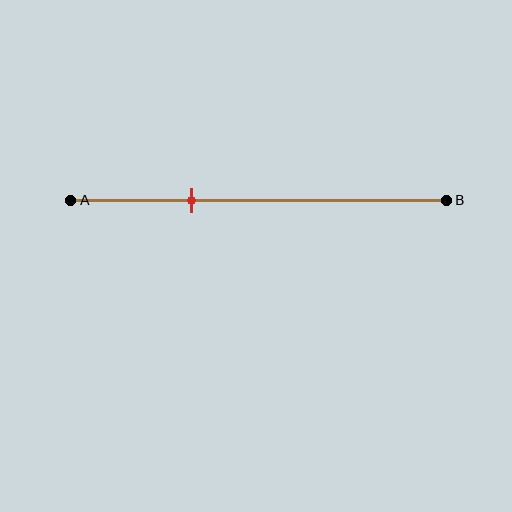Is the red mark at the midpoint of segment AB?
No, the mark is at about 30% from A, not at the 50% midpoint.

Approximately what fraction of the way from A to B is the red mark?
The red mark is approximately 30% of the way from A to B.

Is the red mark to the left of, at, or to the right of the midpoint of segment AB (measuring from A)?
The red mark is to the left of the midpoint of segment AB.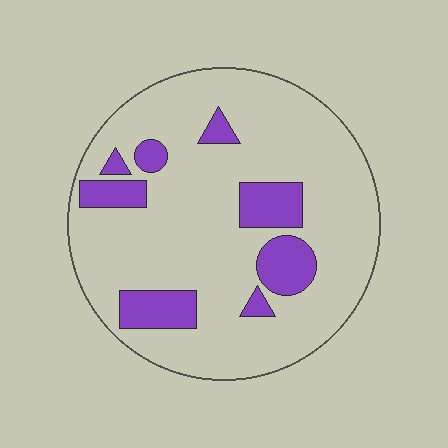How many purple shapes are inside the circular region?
8.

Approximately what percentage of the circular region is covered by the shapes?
Approximately 20%.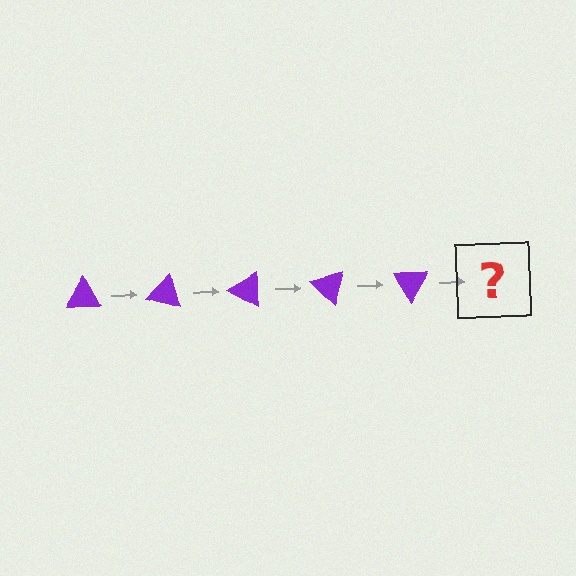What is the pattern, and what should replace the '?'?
The pattern is that the triangle rotates 15 degrees each step. The '?' should be a purple triangle rotated 75 degrees.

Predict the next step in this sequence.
The next step is a purple triangle rotated 75 degrees.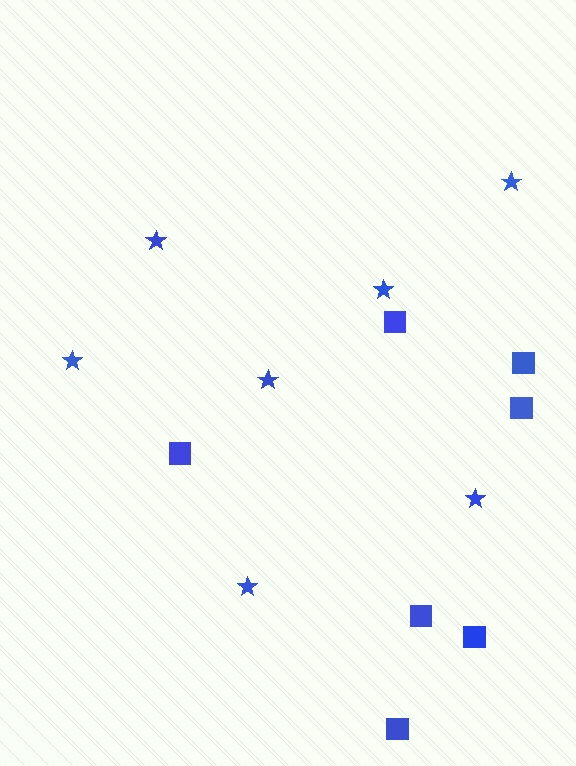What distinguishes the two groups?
There are 2 groups: one group of stars (7) and one group of squares (7).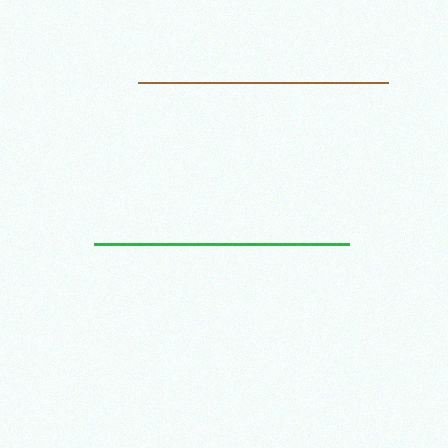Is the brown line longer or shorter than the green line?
The green line is longer than the brown line.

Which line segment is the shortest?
The teal line is the shortest at approximately 169 pixels.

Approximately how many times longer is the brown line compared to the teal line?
The brown line is approximately 1.5 times the length of the teal line.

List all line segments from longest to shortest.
From longest to shortest: green, brown, teal.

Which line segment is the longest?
The green line is the longest at approximately 255 pixels.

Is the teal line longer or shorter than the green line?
The green line is longer than the teal line.